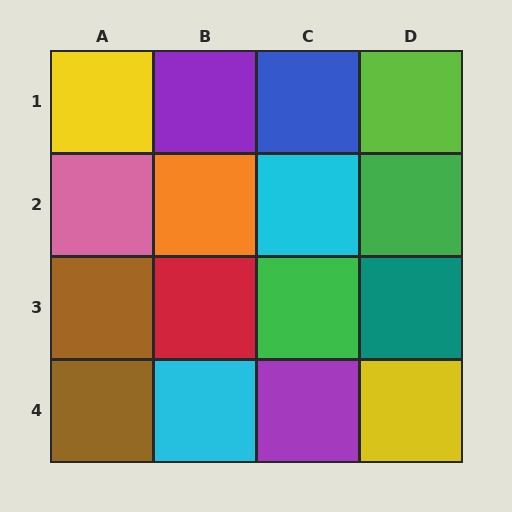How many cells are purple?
2 cells are purple.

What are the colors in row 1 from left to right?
Yellow, purple, blue, lime.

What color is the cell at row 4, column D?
Yellow.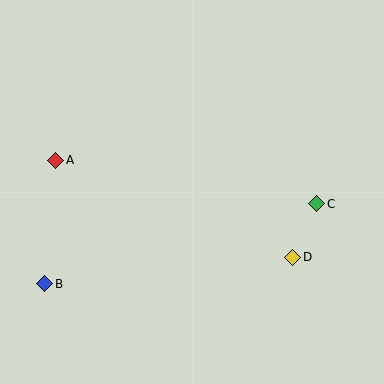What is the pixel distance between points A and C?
The distance between A and C is 264 pixels.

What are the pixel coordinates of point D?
Point D is at (293, 257).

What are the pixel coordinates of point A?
Point A is at (56, 160).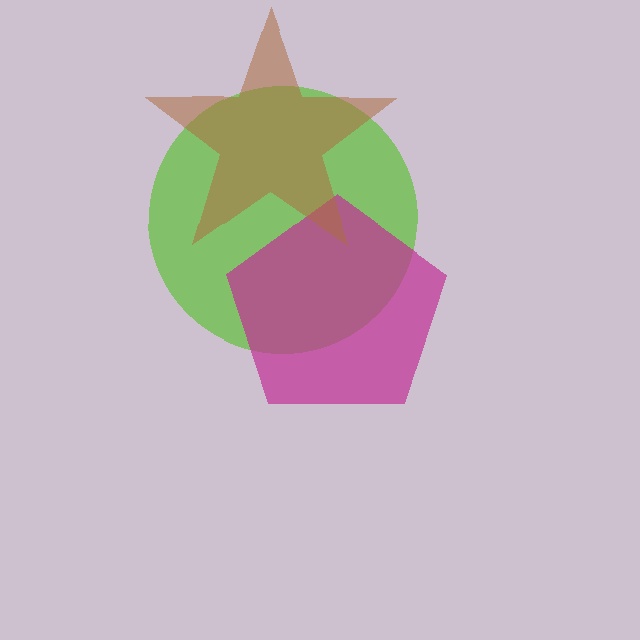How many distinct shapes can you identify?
There are 3 distinct shapes: a lime circle, a magenta pentagon, a brown star.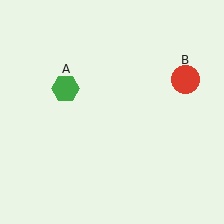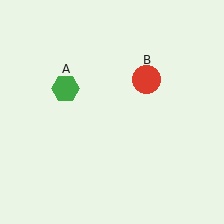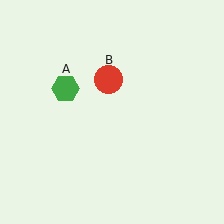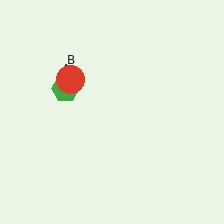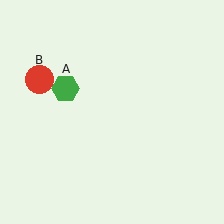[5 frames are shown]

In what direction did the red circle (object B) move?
The red circle (object B) moved left.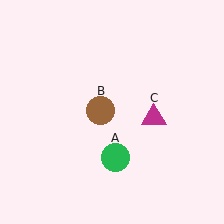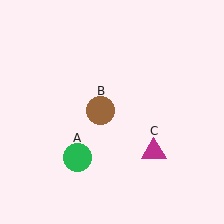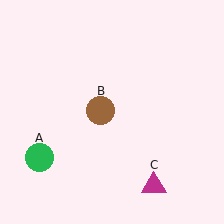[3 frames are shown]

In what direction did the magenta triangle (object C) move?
The magenta triangle (object C) moved down.